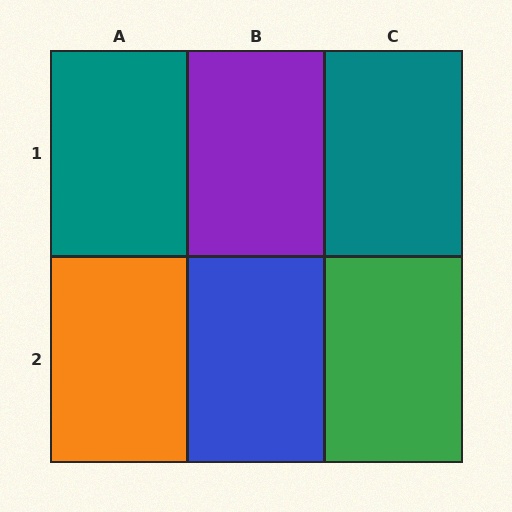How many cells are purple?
1 cell is purple.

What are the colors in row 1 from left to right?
Teal, purple, teal.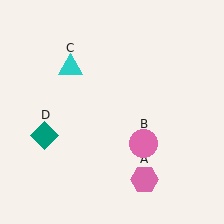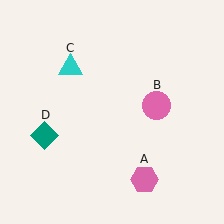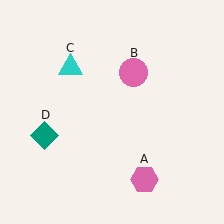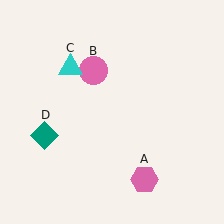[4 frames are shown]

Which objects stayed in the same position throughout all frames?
Pink hexagon (object A) and cyan triangle (object C) and teal diamond (object D) remained stationary.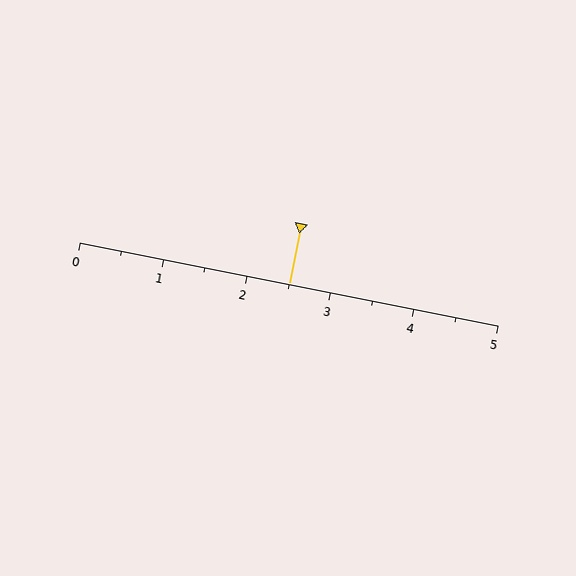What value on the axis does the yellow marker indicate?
The marker indicates approximately 2.5.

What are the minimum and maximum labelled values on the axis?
The axis runs from 0 to 5.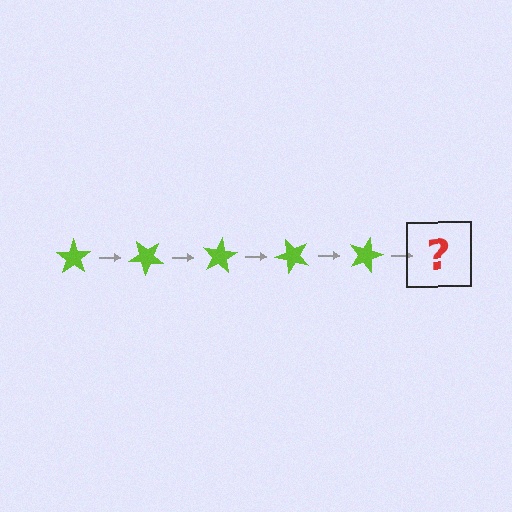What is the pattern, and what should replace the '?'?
The pattern is that the star rotates 40 degrees each step. The '?' should be a lime star rotated 200 degrees.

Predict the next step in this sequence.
The next step is a lime star rotated 200 degrees.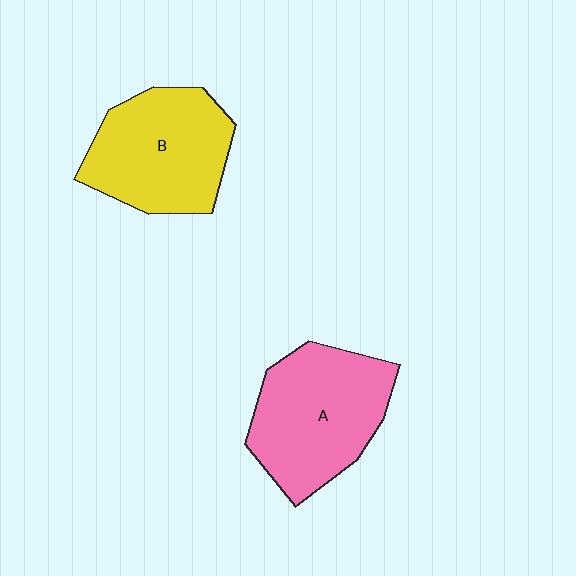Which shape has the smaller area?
Shape B (yellow).